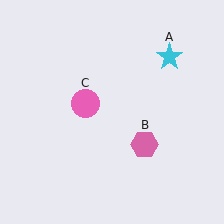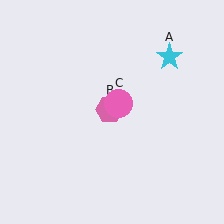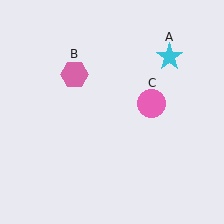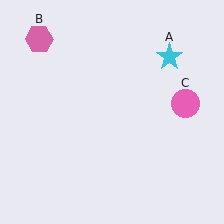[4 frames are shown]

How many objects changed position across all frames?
2 objects changed position: pink hexagon (object B), pink circle (object C).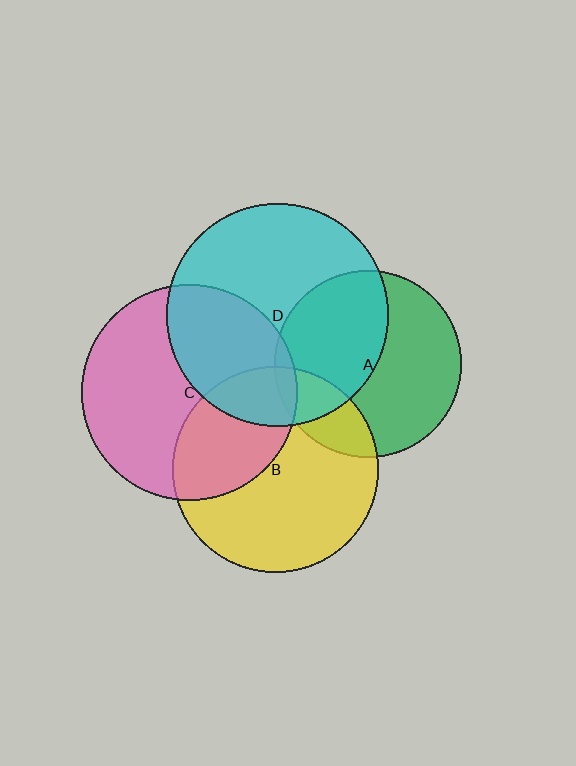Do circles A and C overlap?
Yes.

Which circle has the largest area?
Circle D (cyan).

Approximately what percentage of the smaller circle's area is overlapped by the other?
Approximately 5%.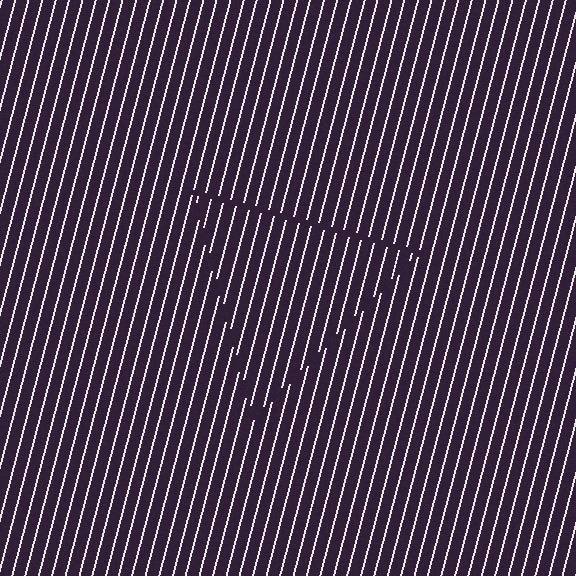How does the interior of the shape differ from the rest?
The interior of the shape contains the same grating, shifted by half a period — the contour is defined by the phase discontinuity where line-ends from the inner and outer gratings abut.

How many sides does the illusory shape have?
3 sides — the line-ends trace a triangle.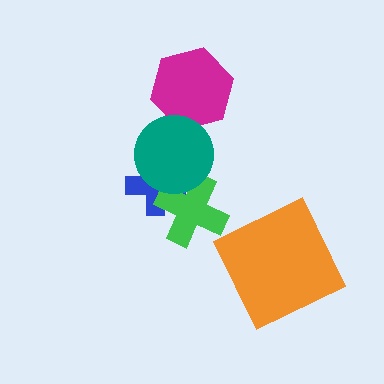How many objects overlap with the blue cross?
2 objects overlap with the blue cross.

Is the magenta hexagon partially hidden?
Yes, it is partially covered by another shape.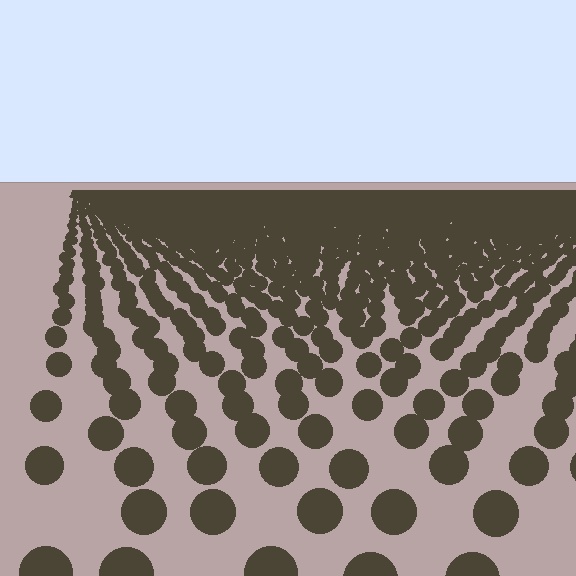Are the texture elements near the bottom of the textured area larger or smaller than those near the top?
Larger. Near the bottom, elements are closer to the viewer and appear at a bigger on-screen size.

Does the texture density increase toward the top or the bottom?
Density increases toward the top.